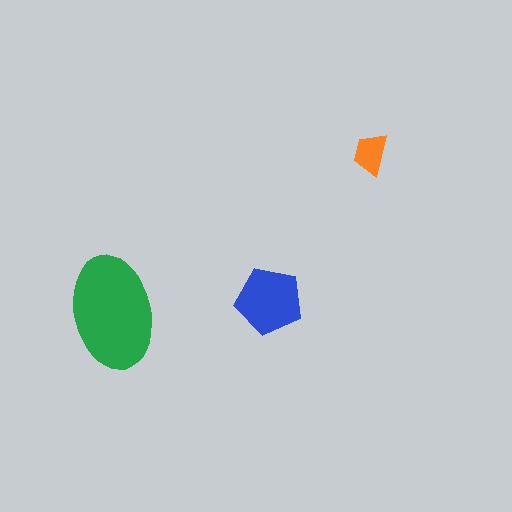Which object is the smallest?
The orange trapezoid.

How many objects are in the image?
There are 3 objects in the image.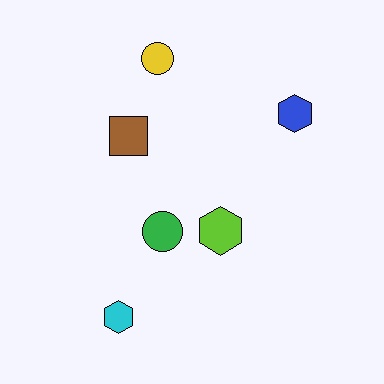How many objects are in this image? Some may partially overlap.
There are 6 objects.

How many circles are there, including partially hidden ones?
There are 2 circles.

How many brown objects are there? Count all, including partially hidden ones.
There is 1 brown object.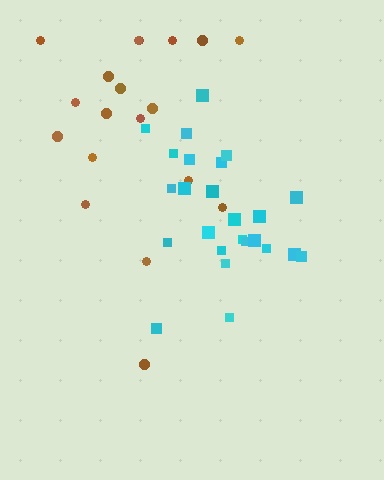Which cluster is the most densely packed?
Cyan.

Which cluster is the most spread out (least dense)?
Brown.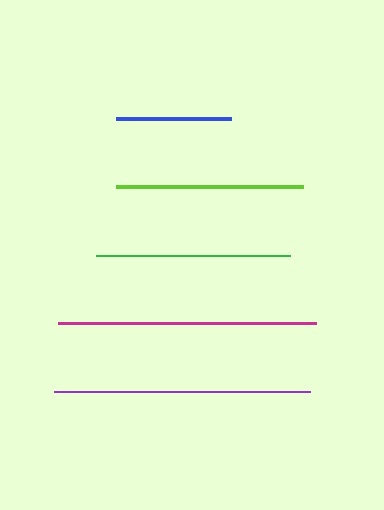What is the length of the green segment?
The green segment is approximately 194 pixels long.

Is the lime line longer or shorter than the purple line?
The purple line is longer than the lime line.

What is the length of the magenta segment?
The magenta segment is approximately 258 pixels long.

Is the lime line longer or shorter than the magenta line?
The magenta line is longer than the lime line.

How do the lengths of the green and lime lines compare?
The green and lime lines are approximately the same length.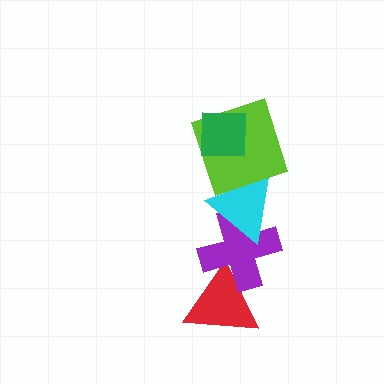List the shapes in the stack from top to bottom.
From top to bottom: the green square, the lime square, the cyan triangle, the purple cross, the red triangle.